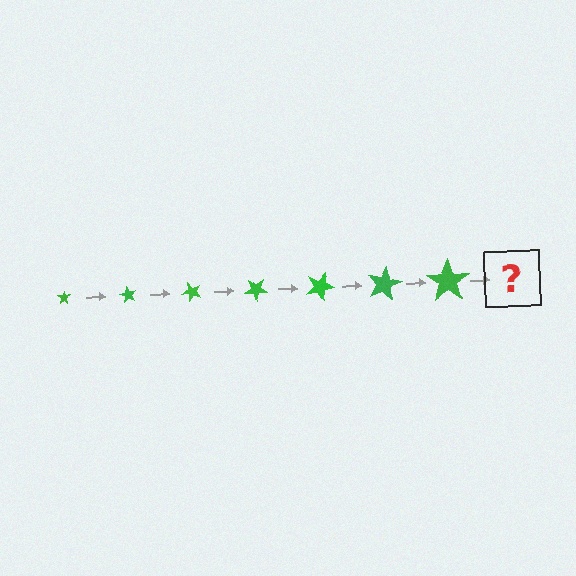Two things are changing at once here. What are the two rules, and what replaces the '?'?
The two rules are that the star grows larger each step and it rotates 60 degrees each step. The '?' should be a star, larger than the previous one and rotated 420 degrees from the start.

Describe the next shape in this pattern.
It should be a star, larger than the previous one and rotated 420 degrees from the start.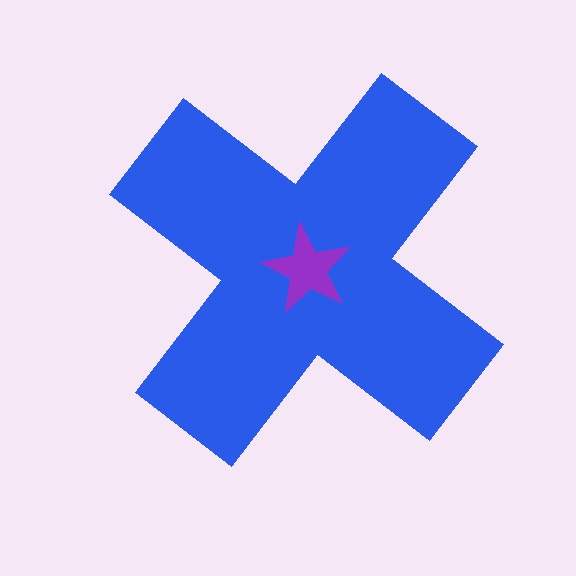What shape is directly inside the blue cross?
The purple star.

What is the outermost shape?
The blue cross.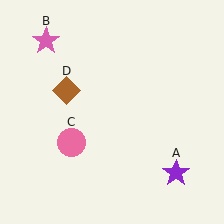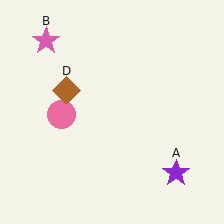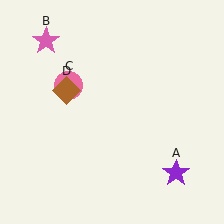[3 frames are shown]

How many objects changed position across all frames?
1 object changed position: pink circle (object C).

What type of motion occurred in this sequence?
The pink circle (object C) rotated clockwise around the center of the scene.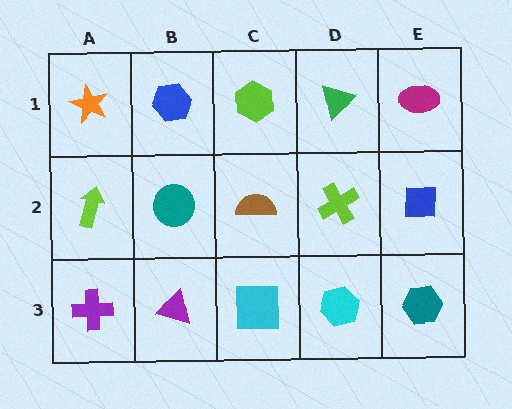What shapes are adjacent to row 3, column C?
A brown semicircle (row 2, column C), a purple triangle (row 3, column B), a cyan hexagon (row 3, column D).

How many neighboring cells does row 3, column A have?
2.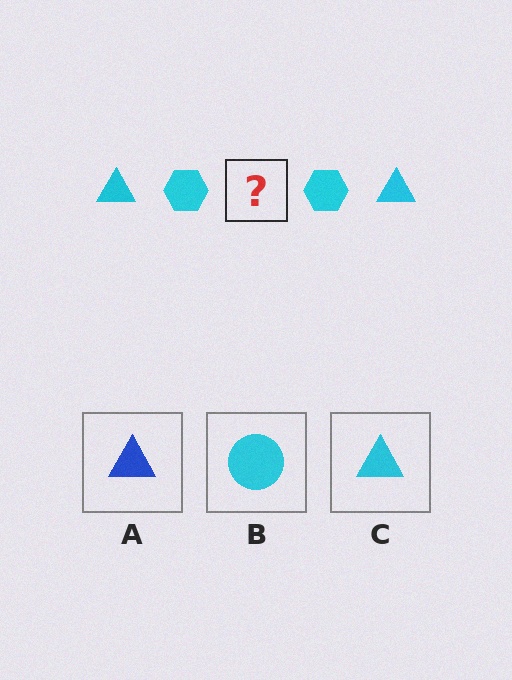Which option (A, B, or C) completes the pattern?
C.